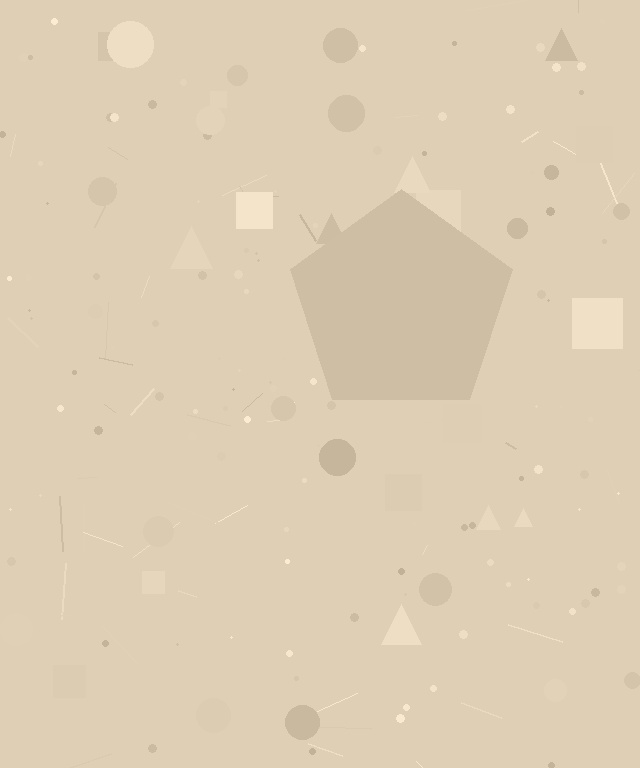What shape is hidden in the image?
A pentagon is hidden in the image.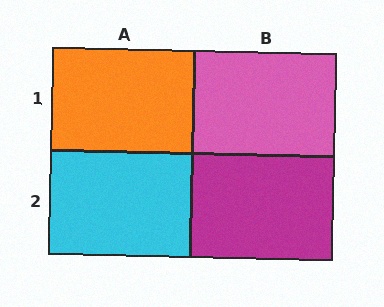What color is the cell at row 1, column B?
Pink.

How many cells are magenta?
1 cell is magenta.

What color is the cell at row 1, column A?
Orange.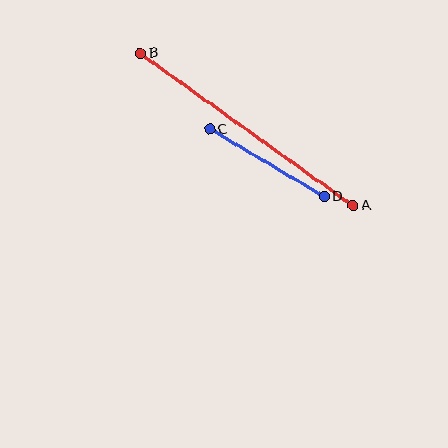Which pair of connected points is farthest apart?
Points A and B are farthest apart.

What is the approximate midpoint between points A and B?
The midpoint is at approximately (247, 130) pixels.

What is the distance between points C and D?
The distance is approximately 133 pixels.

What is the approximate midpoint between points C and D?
The midpoint is at approximately (267, 163) pixels.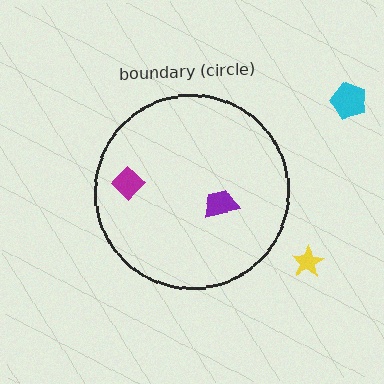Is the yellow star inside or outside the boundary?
Outside.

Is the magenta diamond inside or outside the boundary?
Inside.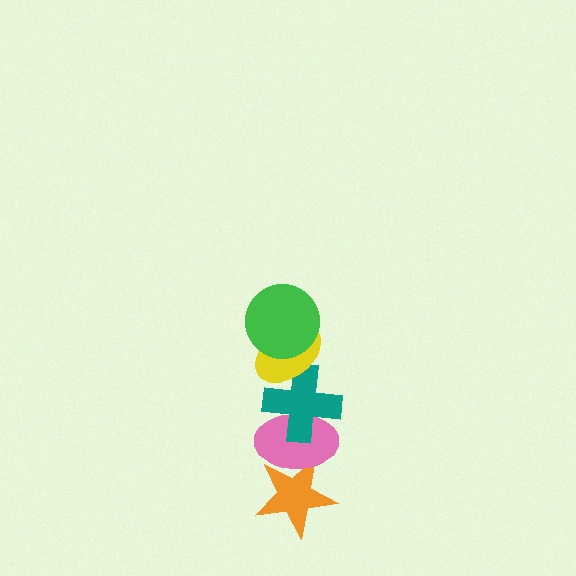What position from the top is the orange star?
The orange star is 5th from the top.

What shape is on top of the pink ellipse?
The teal cross is on top of the pink ellipse.